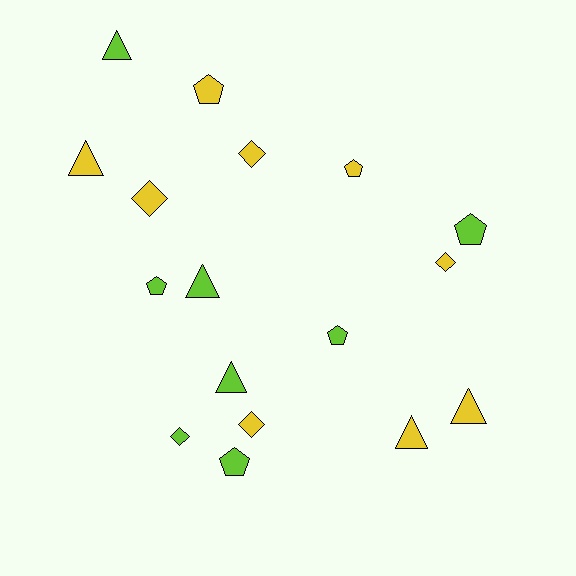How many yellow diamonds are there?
There are 4 yellow diamonds.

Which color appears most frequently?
Yellow, with 9 objects.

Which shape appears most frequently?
Triangle, with 6 objects.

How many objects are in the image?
There are 17 objects.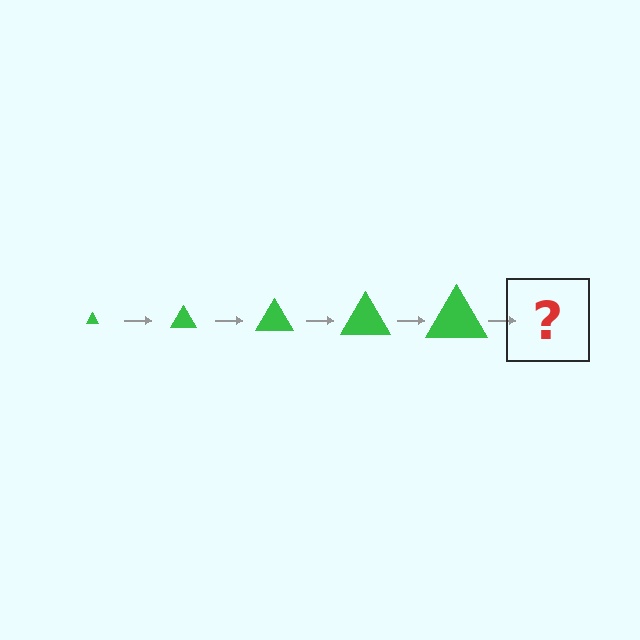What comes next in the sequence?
The next element should be a green triangle, larger than the previous one.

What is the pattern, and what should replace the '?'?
The pattern is that the triangle gets progressively larger each step. The '?' should be a green triangle, larger than the previous one.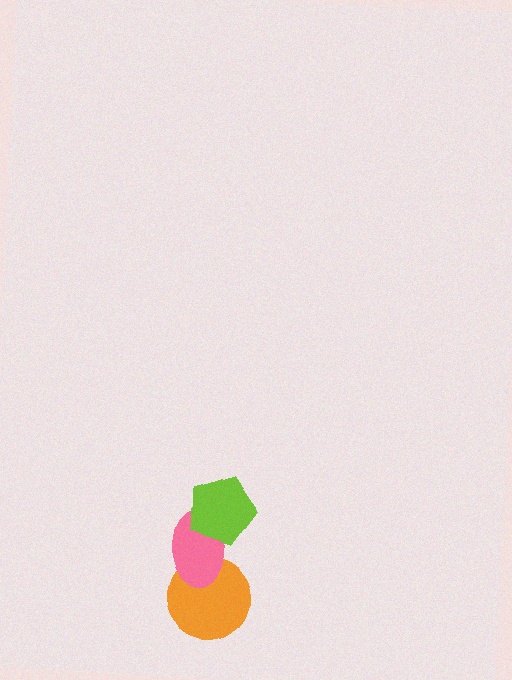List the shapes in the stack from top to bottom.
From top to bottom: the lime pentagon, the pink ellipse, the orange circle.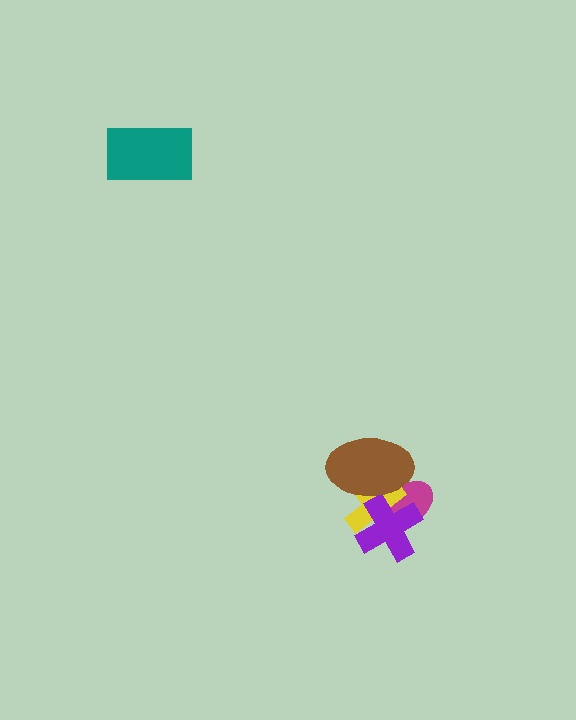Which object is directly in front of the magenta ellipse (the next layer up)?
The yellow cross is directly in front of the magenta ellipse.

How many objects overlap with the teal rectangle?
0 objects overlap with the teal rectangle.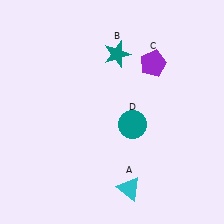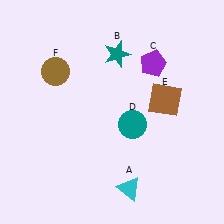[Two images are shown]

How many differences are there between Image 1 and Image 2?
There are 2 differences between the two images.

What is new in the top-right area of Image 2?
A brown square (E) was added in the top-right area of Image 2.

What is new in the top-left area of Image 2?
A brown circle (F) was added in the top-left area of Image 2.